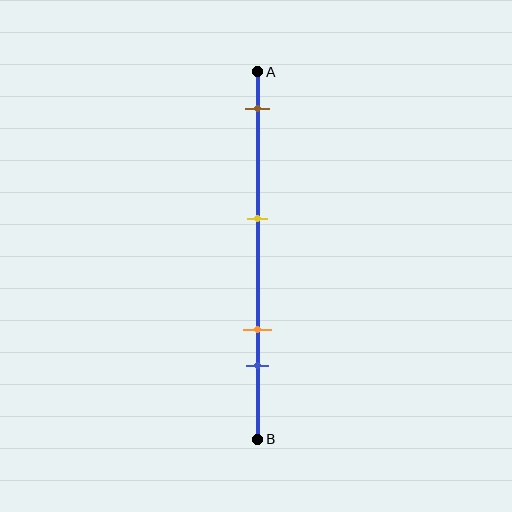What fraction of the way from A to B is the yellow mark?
The yellow mark is approximately 40% (0.4) of the way from A to B.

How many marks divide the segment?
There are 4 marks dividing the segment.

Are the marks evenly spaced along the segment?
No, the marks are not evenly spaced.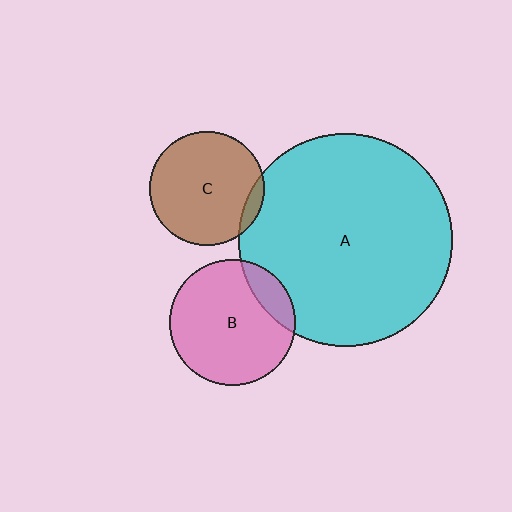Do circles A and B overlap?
Yes.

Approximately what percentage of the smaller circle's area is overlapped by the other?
Approximately 15%.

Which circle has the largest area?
Circle A (cyan).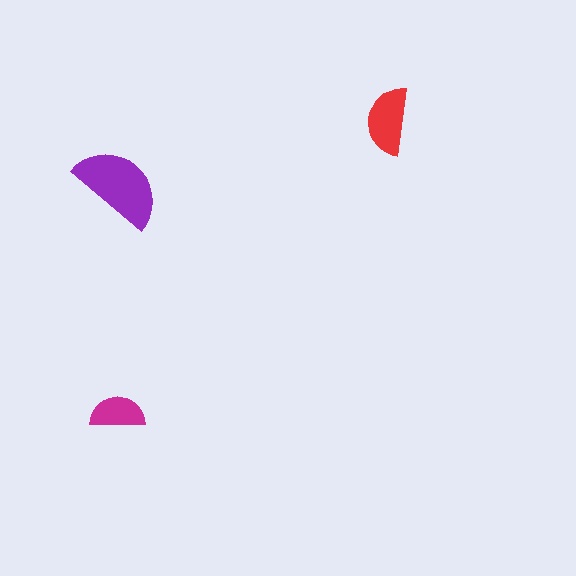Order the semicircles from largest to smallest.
the purple one, the red one, the magenta one.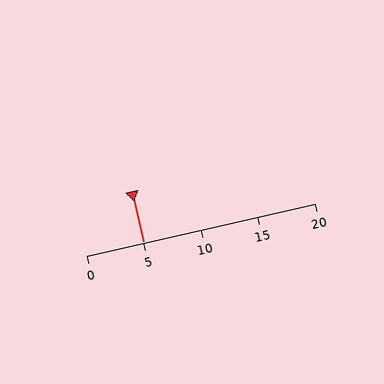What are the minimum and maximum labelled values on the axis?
The axis runs from 0 to 20.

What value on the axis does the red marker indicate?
The marker indicates approximately 5.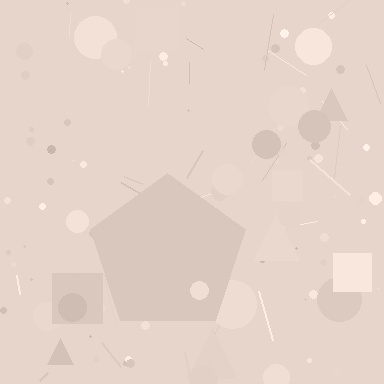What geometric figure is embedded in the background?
A pentagon is embedded in the background.